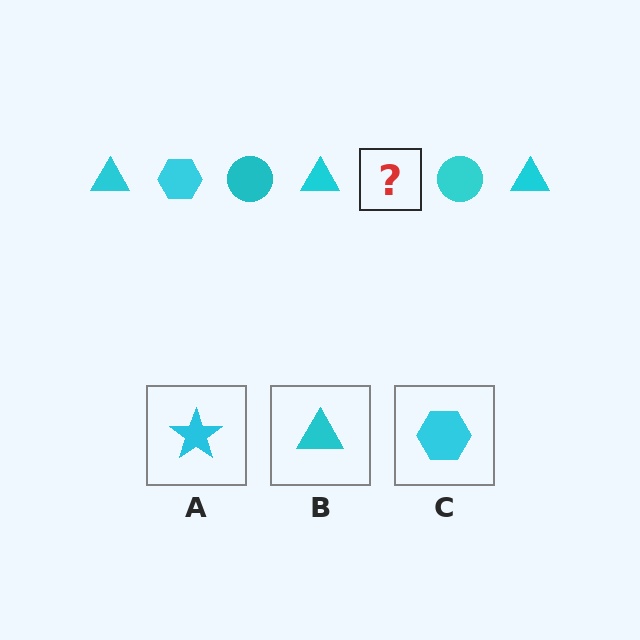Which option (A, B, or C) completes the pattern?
C.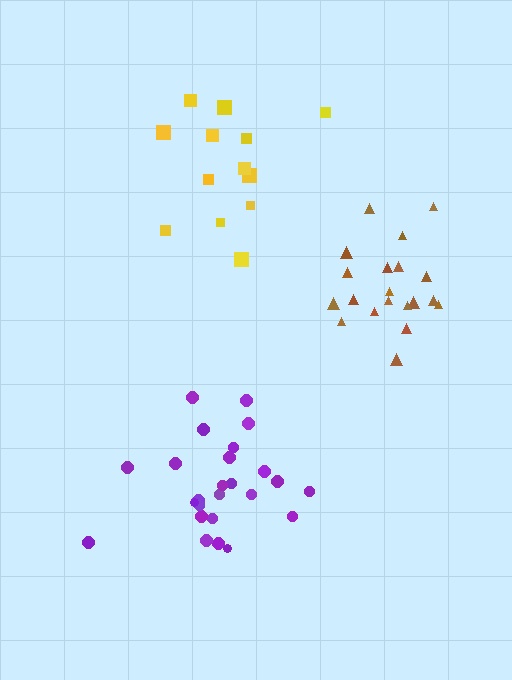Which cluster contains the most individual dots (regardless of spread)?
Purple (25).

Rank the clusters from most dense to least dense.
brown, purple, yellow.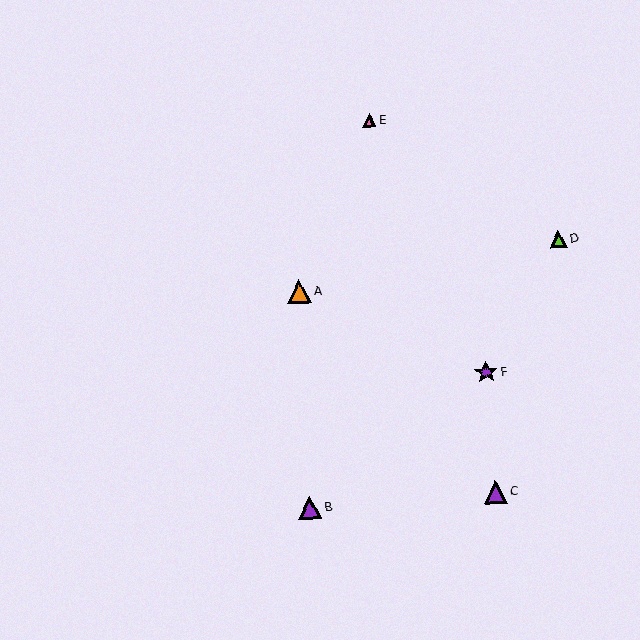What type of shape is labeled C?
Shape C is a purple triangle.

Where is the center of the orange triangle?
The center of the orange triangle is at (299, 291).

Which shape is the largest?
The orange triangle (labeled A) is the largest.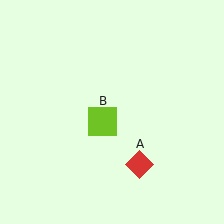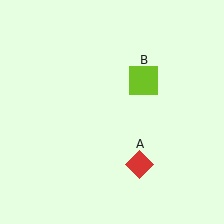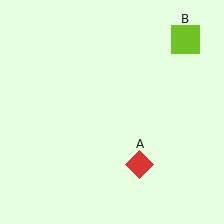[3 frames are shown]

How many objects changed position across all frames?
1 object changed position: lime square (object B).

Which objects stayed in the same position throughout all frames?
Red diamond (object A) remained stationary.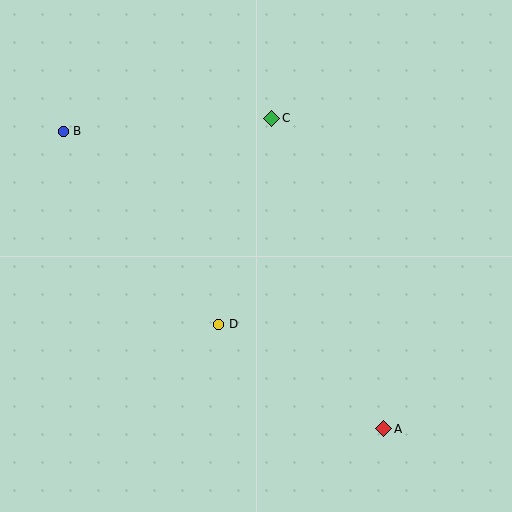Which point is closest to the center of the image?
Point D at (219, 324) is closest to the center.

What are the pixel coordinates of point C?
Point C is at (272, 118).